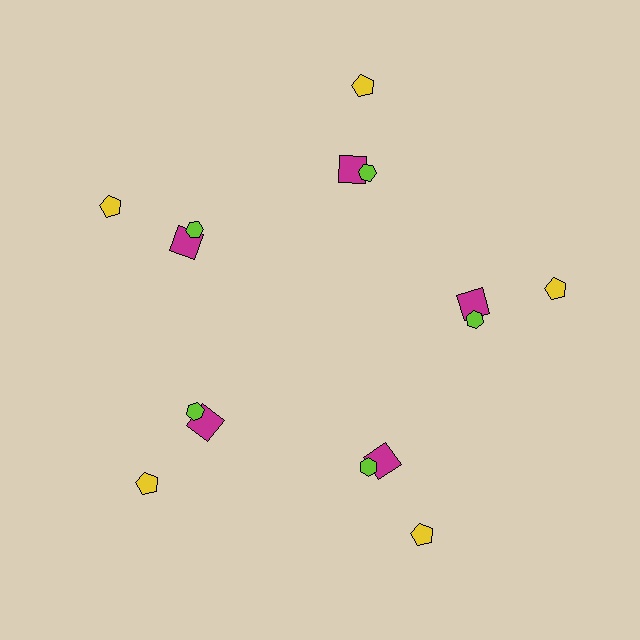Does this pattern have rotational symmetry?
Yes, this pattern has 5-fold rotational symmetry. It looks the same after rotating 72 degrees around the center.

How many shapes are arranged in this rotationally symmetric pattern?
There are 15 shapes, arranged in 5 groups of 3.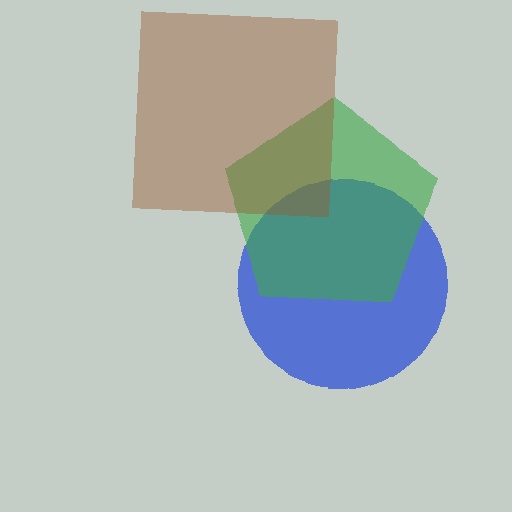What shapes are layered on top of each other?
The layered shapes are: a blue circle, a green pentagon, a brown square.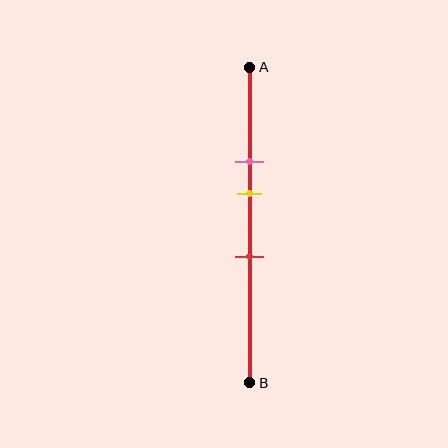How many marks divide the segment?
There are 3 marks dividing the segment.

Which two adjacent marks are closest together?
The pink and yellow marks are the closest adjacent pair.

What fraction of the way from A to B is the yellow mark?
The yellow mark is approximately 40% (0.4) of the way from A to B.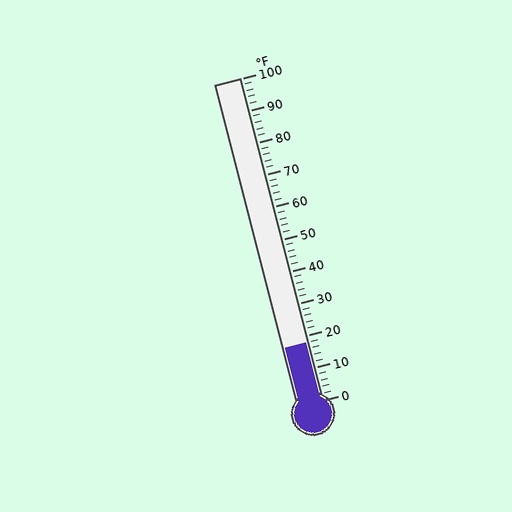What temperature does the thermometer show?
The thermometer shows approximately 18°F.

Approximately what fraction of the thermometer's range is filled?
The thermometer is filled to approximately 20% of its range.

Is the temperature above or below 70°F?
The temperature is below 70°F.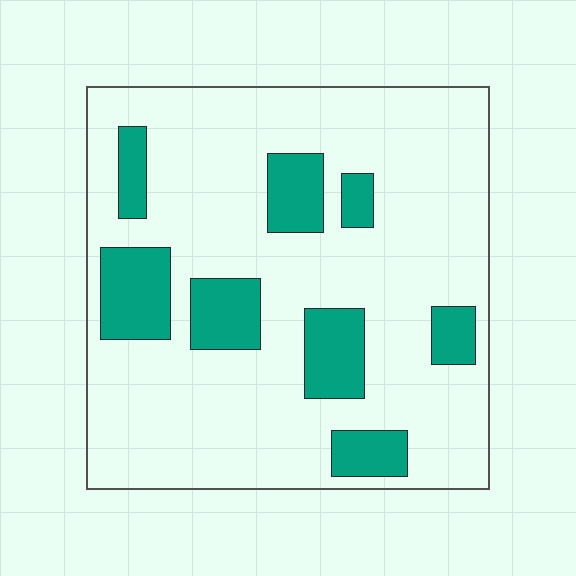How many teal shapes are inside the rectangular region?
8.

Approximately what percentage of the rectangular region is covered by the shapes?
Approximately 20%.